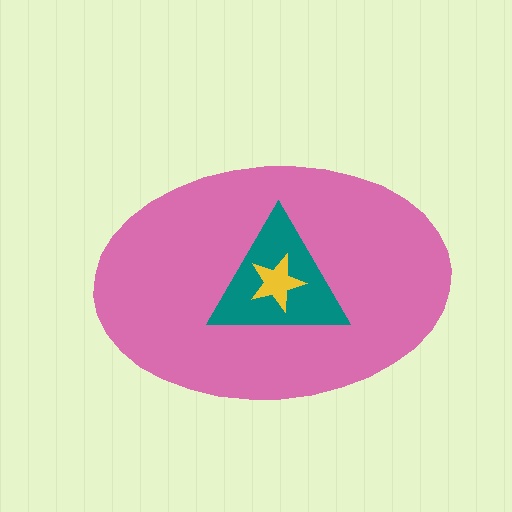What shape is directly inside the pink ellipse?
The teal triangle.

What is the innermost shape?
The yellow star.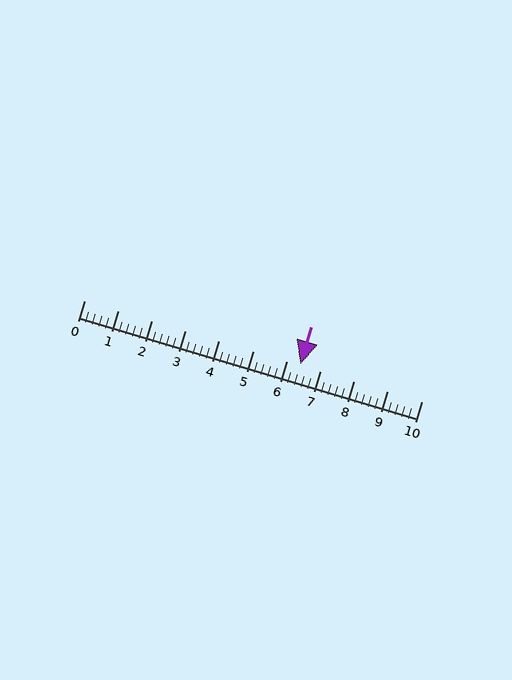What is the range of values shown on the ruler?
The ruler shows values from 0 to 10.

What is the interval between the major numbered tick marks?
The major tick marks are spaced 1 units apart.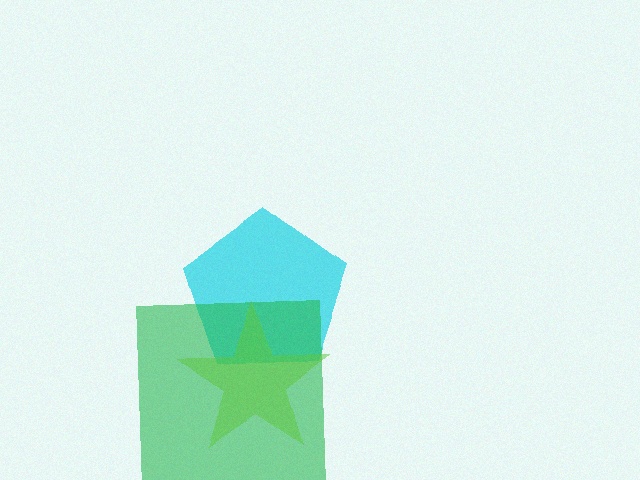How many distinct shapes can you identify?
There are 3 distinct shapes: a cyan pentagon, a green square, a lime star.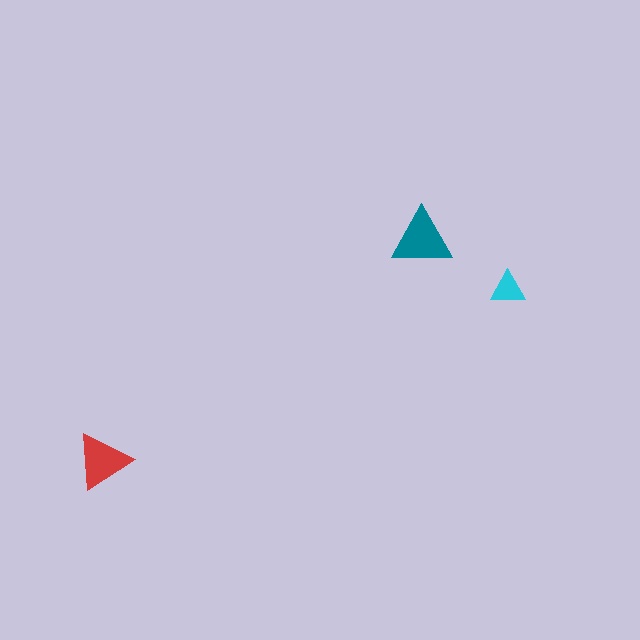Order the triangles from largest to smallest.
the teal one, the red one, the cyan one.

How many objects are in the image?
There are 3 objects in the image.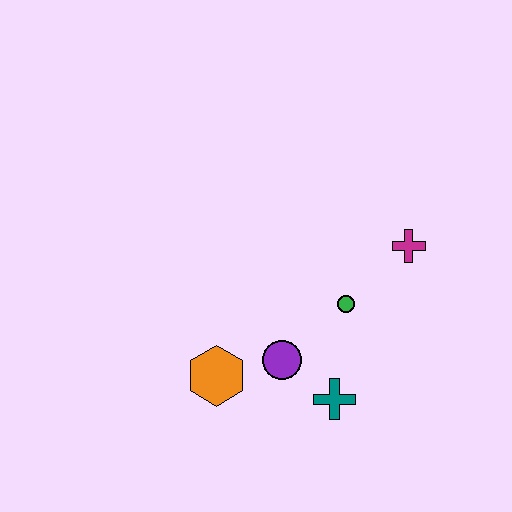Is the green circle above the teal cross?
Yes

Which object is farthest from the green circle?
The orange hexagon is farthest from the green circle.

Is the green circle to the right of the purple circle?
Yes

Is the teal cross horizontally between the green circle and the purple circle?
Yes